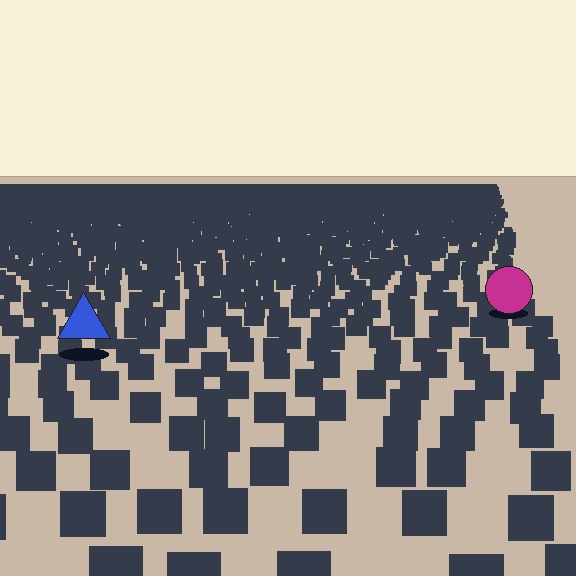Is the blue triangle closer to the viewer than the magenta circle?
Yes. The blue triangle is closer — you can tell from the texture gradient: the ground texture is coarser near it.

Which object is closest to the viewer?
The blue triangle is closest. The texture marks near it are larger and more spread out.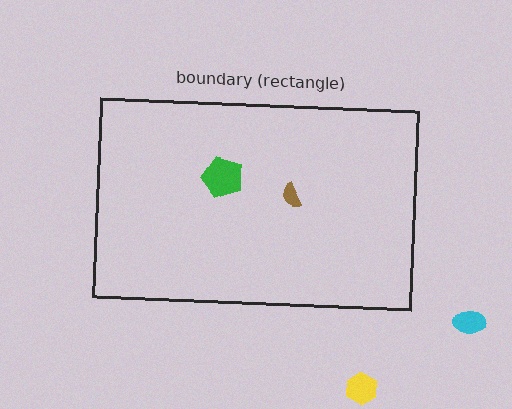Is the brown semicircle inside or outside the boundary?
Inside.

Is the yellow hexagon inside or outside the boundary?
Outside.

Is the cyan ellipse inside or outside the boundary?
Outside.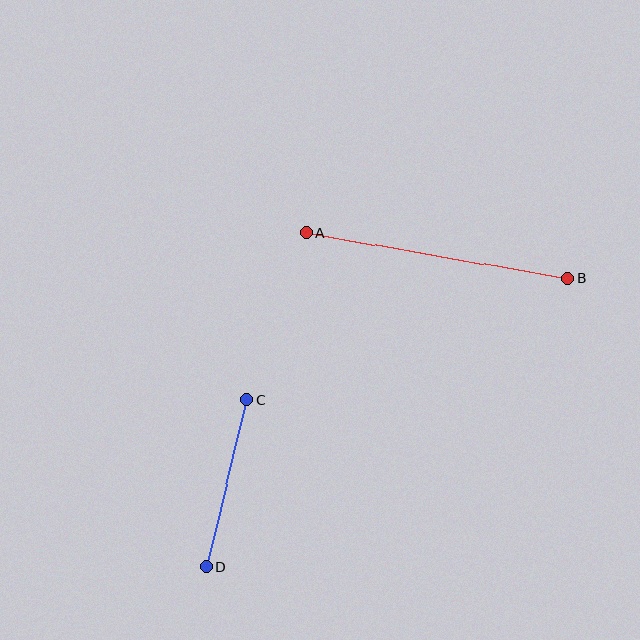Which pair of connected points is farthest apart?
Points A and B are farthest apart.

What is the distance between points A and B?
The distance is approximately 265 pixels.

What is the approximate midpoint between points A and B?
The midpoint is at approximately (437, 256) pixels.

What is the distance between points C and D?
The distance is approximately 172 pixels.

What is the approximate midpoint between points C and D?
The midpoint is at approximately (226, 483) pixels.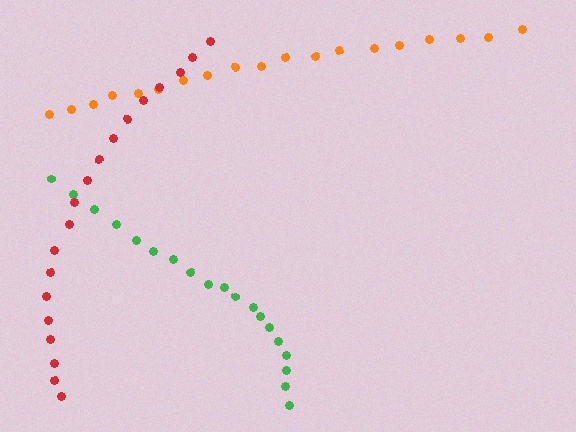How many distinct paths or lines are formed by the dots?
There are 3 distinct paths.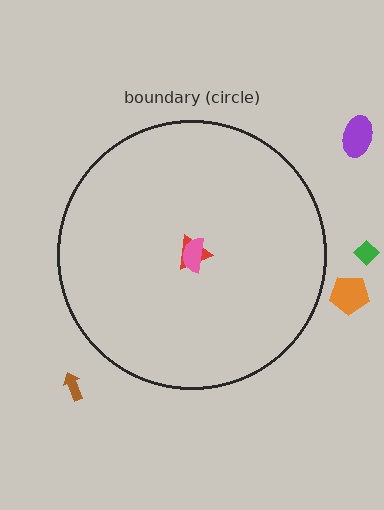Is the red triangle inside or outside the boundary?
Inside.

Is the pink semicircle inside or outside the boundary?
Inside.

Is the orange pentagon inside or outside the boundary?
Outside.